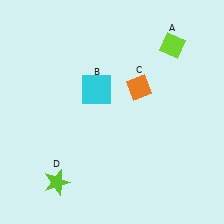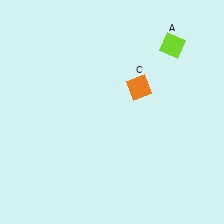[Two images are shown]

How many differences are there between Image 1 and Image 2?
There are 2 differences between the two images.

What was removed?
The cyan square (B), the lime star (D) were removed in Image 2.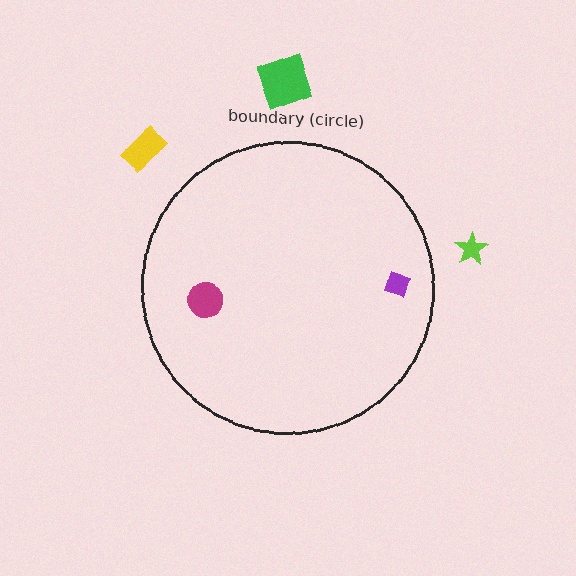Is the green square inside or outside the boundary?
Outside.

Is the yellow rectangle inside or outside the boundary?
Outside.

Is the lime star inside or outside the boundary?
Outside.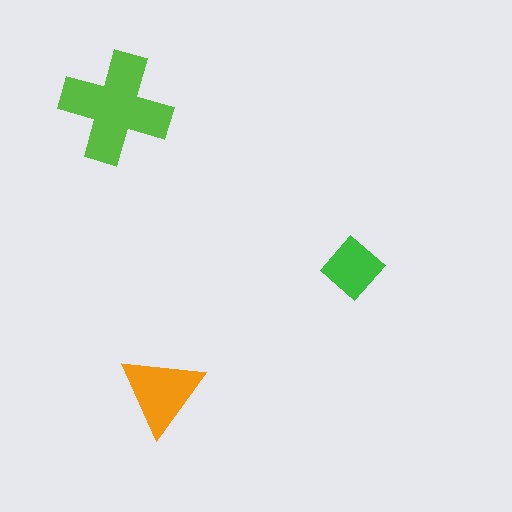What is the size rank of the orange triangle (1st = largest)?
2nd.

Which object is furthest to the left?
The lime cross is leftmost.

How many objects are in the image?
There are 3 objects in the image.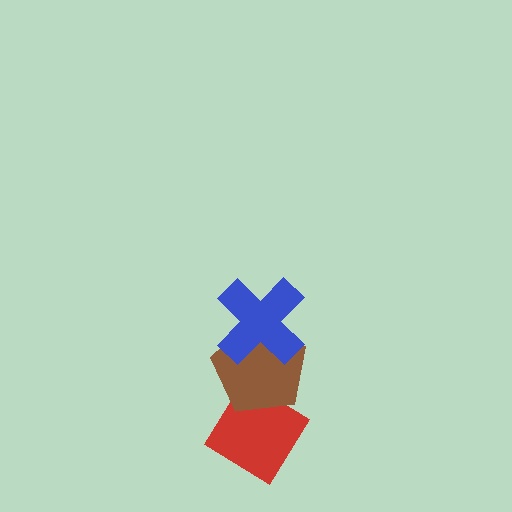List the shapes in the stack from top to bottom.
From top to bottom: the blue cross, the brown pentagon, the red diamond.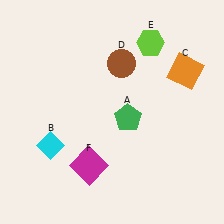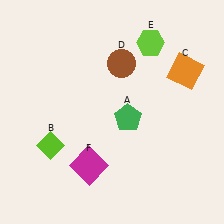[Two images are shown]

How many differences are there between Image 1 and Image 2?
There is 1 difference between the two images.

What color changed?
The diamond (B) changed from cyan in Image 1 to lime in Image 2.